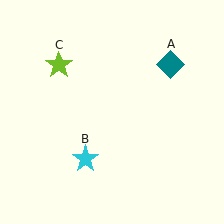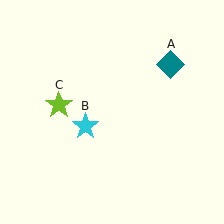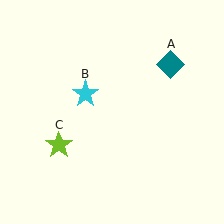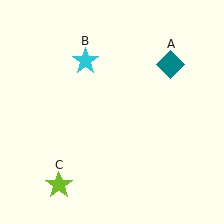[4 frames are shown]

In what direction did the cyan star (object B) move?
The cyan star (object B) moved up.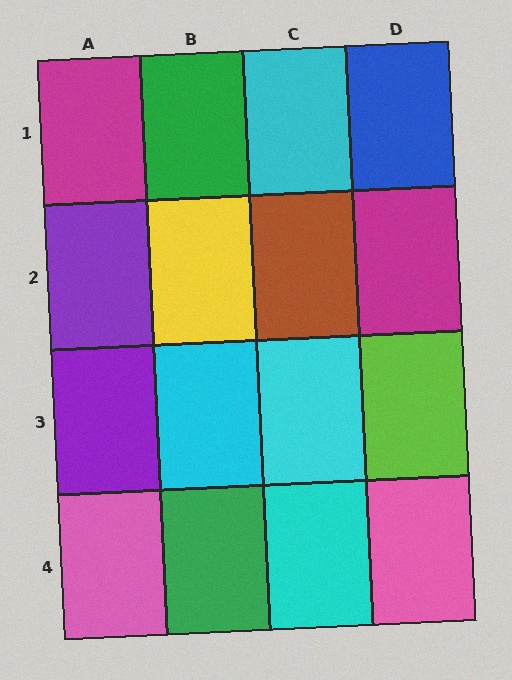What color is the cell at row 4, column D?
Pink.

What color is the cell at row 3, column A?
Purple.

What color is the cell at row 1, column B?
Green.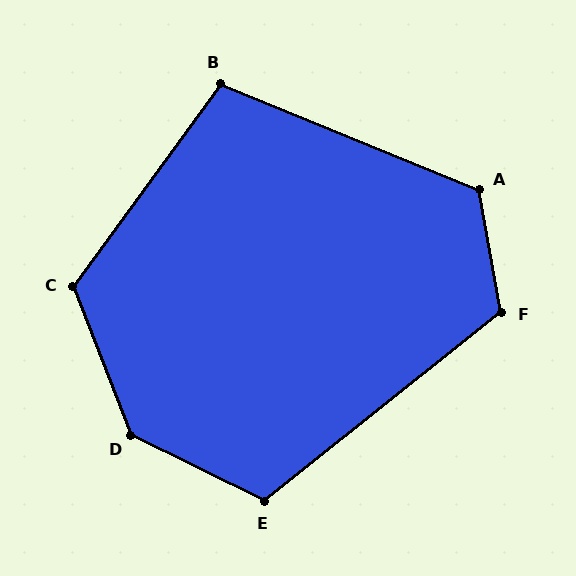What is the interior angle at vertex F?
Approximately 118 degrees (obtuse).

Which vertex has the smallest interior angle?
B, at approximately 104 degrees.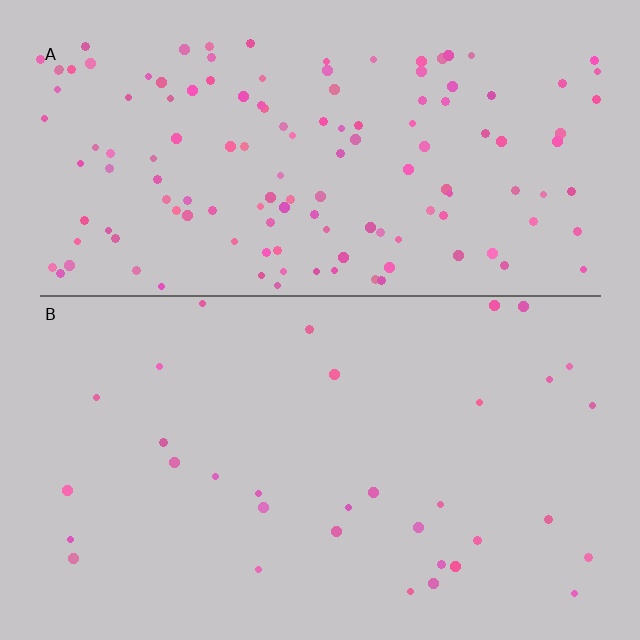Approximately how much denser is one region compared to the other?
Approximately 4.1× — region A over region B.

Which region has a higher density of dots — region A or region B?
A (the top).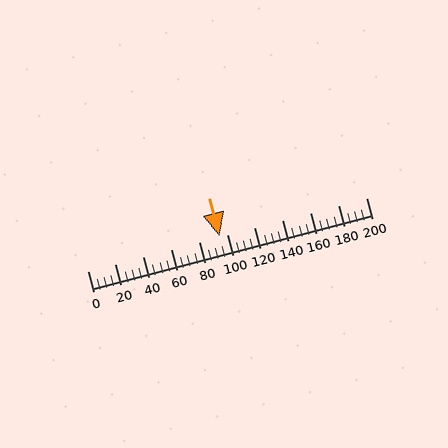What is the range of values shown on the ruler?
The ruler shows values from 0 to 200.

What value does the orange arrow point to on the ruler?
The orange arrow points to approximately 95.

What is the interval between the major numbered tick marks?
The major tick marks are spaced 20 units apart.